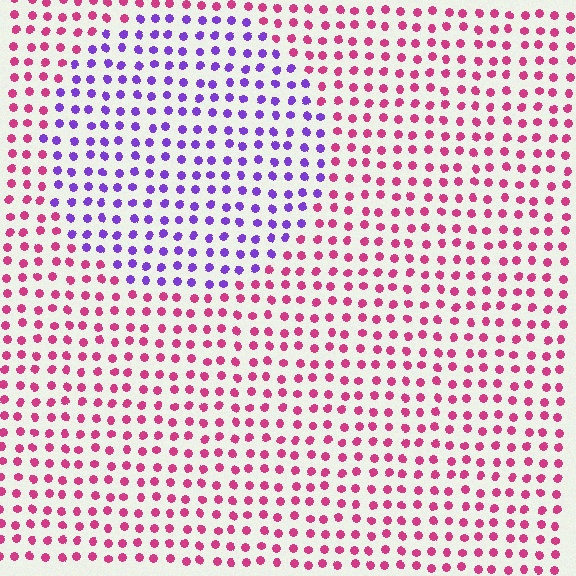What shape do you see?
I see a circle.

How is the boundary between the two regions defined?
The boundary is defined purely by a slight shift in hue (about 63 degrees). Spacing, size, and orientation are identical on both sides.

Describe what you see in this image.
The image is filled with small magenta elements in a uniform arrangement. A circle-shaped region is visible where the elements are tinted to a slightly different hue, forming a subtle color boundary.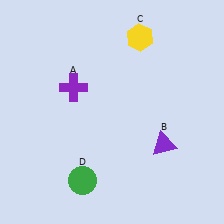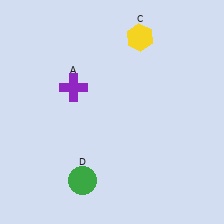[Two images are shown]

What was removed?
The purple triangle (B) was removed in Image 2.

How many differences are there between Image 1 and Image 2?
There is 1 difference between the two images.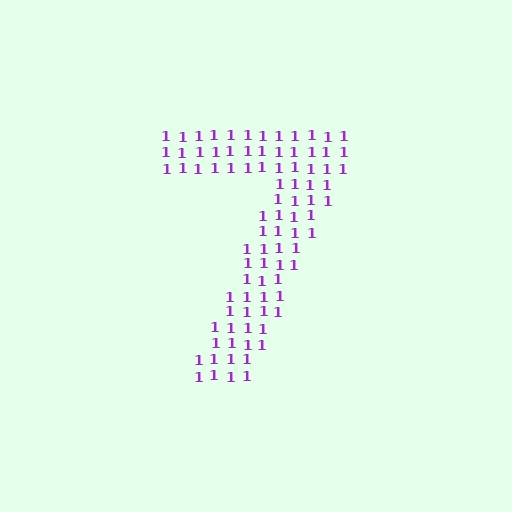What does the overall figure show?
The overall figure shows the digit 7.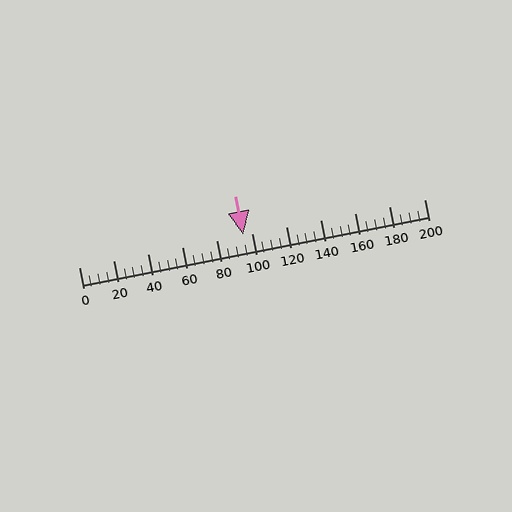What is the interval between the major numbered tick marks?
The major tick marks are spaced 20 units apart.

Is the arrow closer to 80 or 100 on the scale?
The arrow is closer to 100.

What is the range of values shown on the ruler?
The ruler shows values from 0 to 200.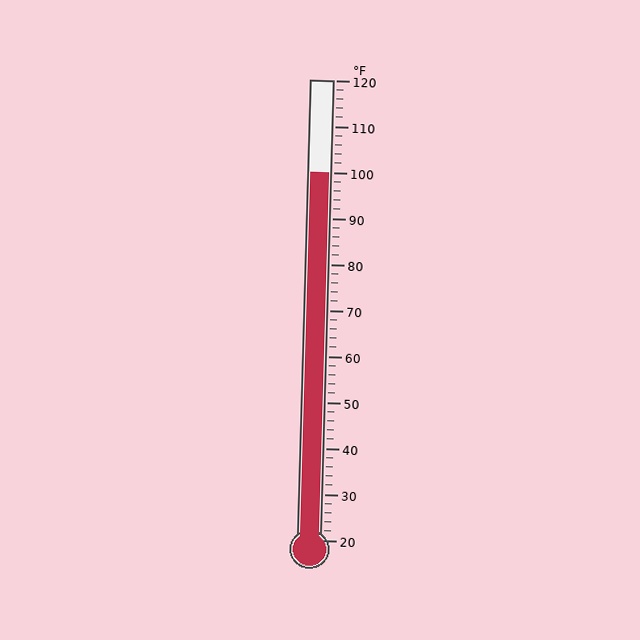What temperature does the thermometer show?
The thermometer shows approximately 100°F.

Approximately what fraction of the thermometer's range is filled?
The thermometer is filled to approximately 80% of its range.